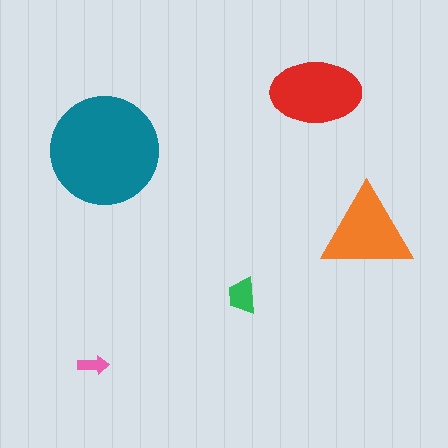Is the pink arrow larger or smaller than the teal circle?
Smaller.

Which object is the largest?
The teal circle.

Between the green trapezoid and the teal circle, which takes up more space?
The teal circle.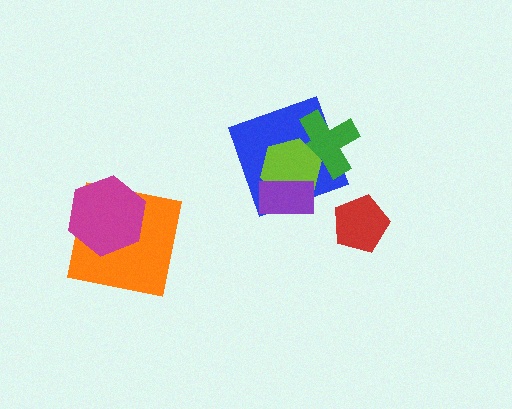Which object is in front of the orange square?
The magenta hexagon is in front of the orange square.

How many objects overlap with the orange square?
1 object overlaps with the orange square.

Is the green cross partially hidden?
Yes, it is partially covered by another shape.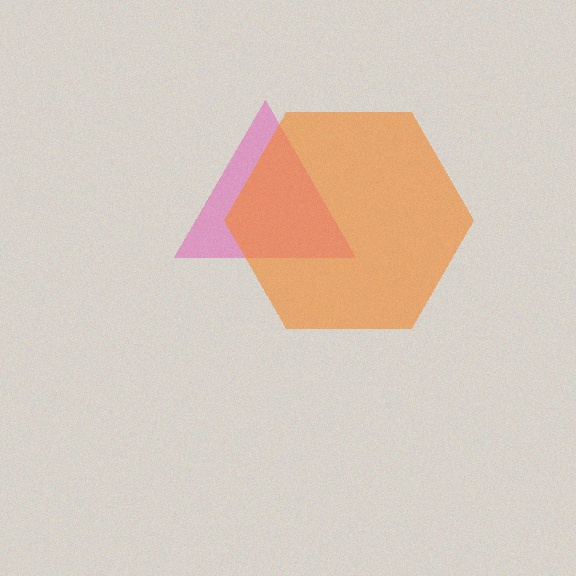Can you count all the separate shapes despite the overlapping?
Yes, there are 2 separate shapes.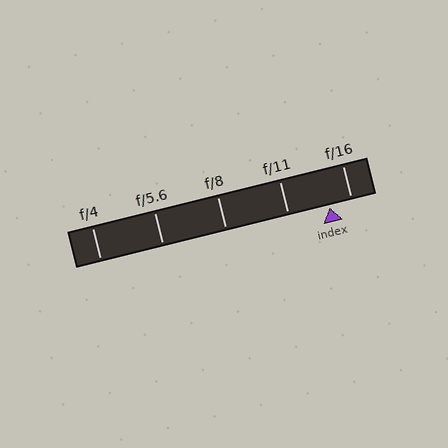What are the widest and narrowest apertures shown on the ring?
The widest aperture shown is f/4 and the narrowest is f/16.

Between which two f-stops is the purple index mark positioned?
The index mark is between f/11 and f/16.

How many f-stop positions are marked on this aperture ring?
There are 5 f-stop positions marked.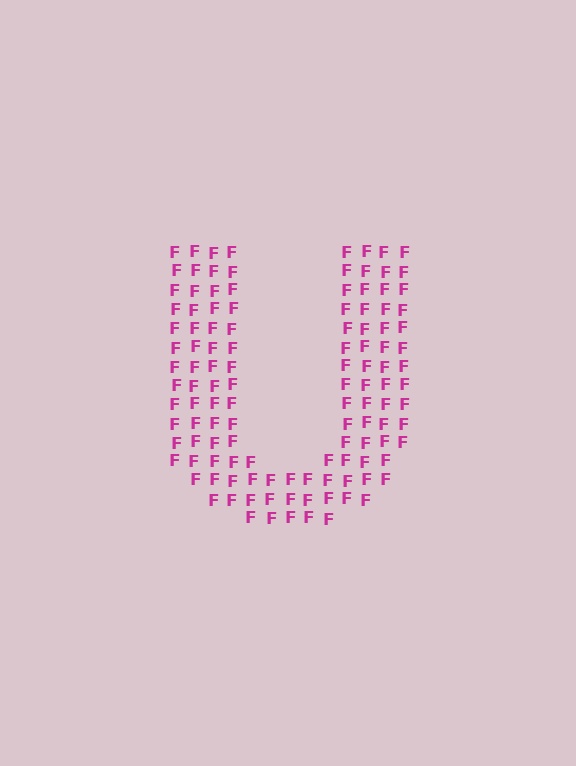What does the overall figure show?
The overall figure shows the letter U.